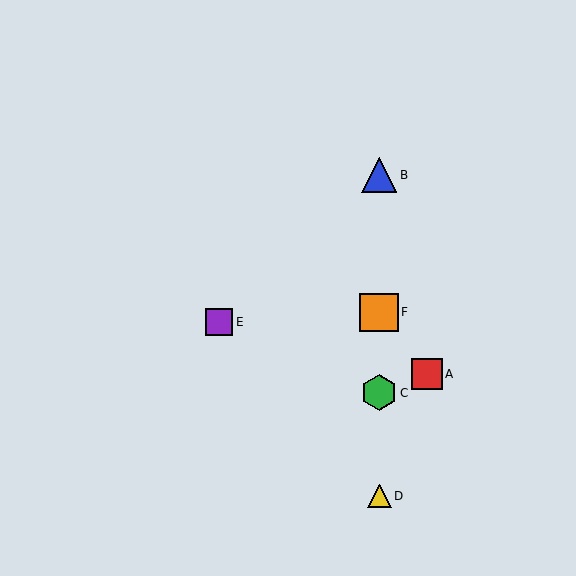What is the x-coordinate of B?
Object B is at x≈379.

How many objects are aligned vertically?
4 objects (B, C, D, F) are aligned vertically.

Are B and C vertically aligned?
Yes, both are at x≈379.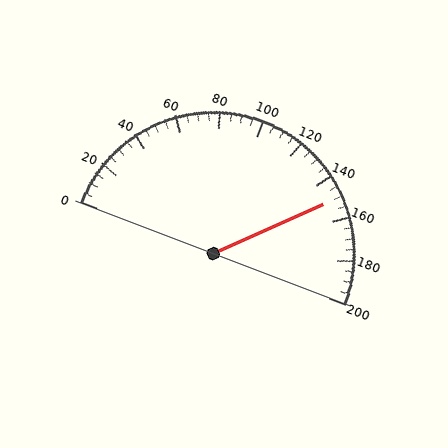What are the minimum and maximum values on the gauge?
The gauge ranges from 0 to 200.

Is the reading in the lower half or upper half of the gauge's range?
The reading is in the upper half of the range (0 to 200).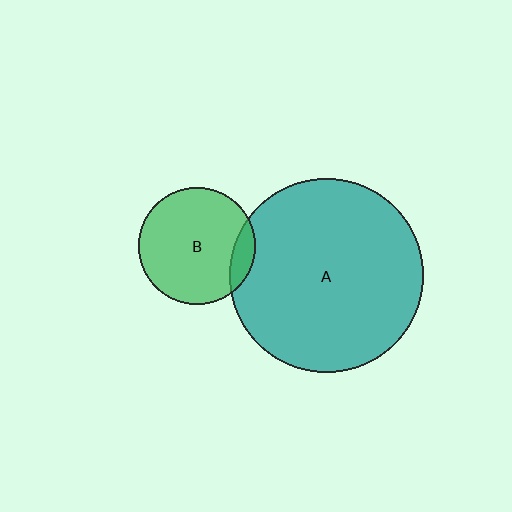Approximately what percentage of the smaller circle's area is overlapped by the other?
Approximately 10%.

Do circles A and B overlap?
Yes.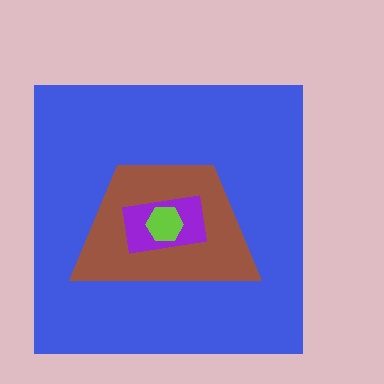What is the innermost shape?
The lime hexagon.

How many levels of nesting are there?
4.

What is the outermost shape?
The blue square.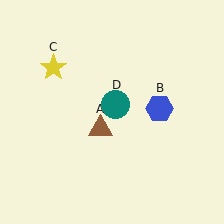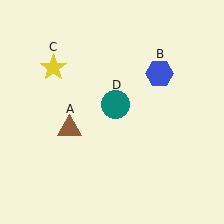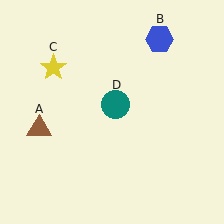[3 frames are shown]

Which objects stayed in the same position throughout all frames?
Yellow star (object C) and teal circle (object D) remained stationary.